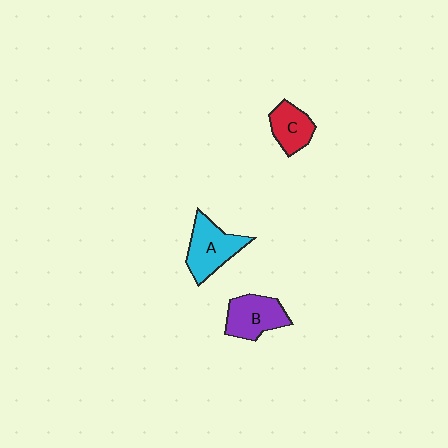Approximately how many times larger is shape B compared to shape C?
Approximately 1.3 times.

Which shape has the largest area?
Shape A (cyan).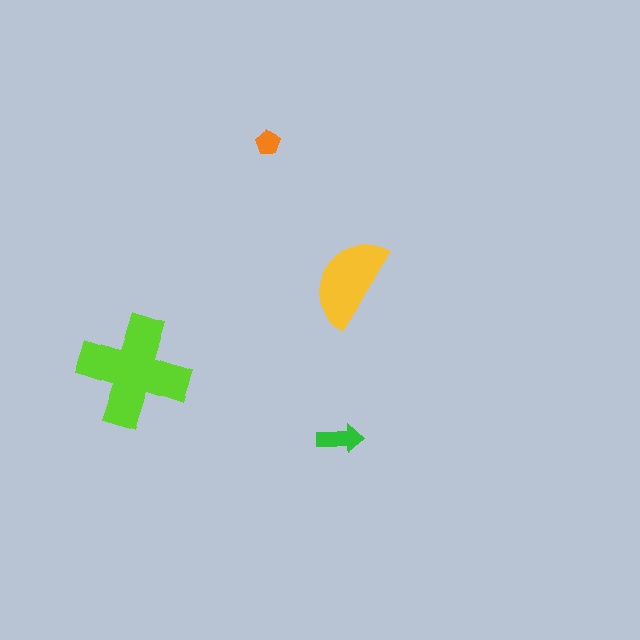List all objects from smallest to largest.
The orange pentagon, the green arrow, the yellow semicircle, the lime cross.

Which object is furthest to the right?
The yellow semicircle is rightmost.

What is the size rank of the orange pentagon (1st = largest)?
4th.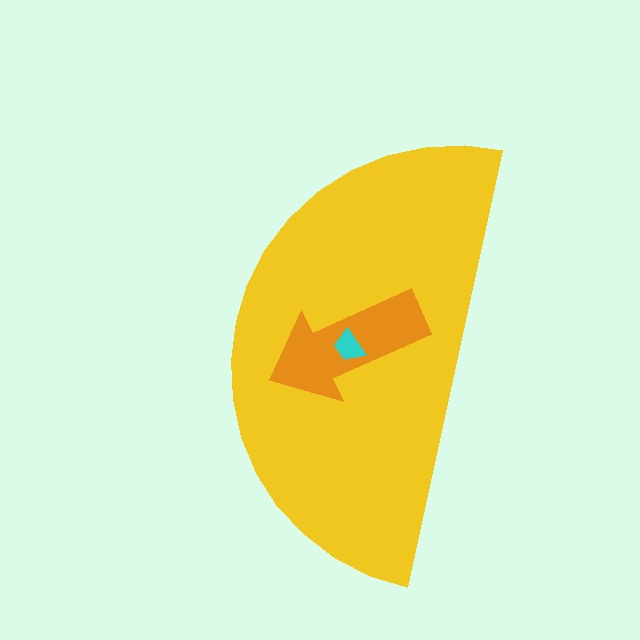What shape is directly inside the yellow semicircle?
The orange arrow.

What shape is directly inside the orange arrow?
The cyan trapezoid.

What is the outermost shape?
The yellow semicircle.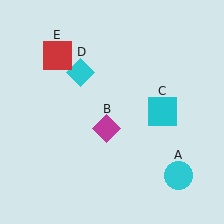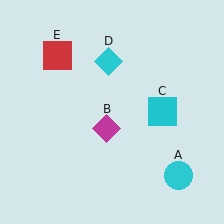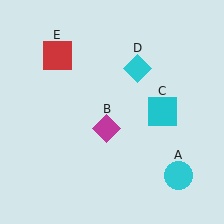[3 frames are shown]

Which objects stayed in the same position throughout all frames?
Cyan circle (object A) and magenta diamond (object B) and cyan square (object C) and red square (object E) remained stationary.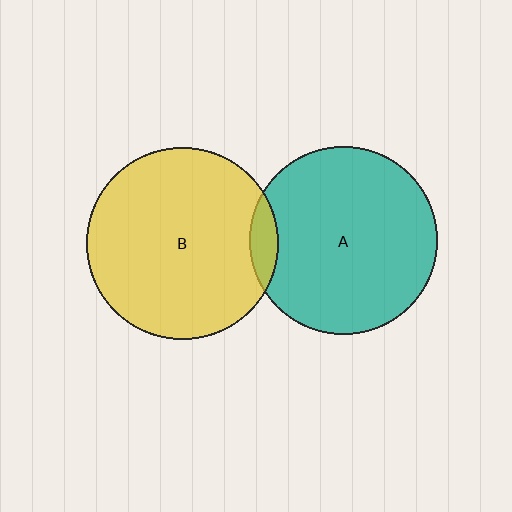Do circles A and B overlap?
Yes.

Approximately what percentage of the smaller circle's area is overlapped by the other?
Approximately 5%.